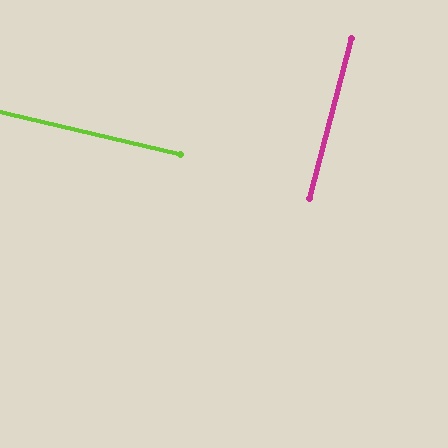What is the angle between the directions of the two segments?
Approximately 88 degrees.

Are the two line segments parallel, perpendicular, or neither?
Perpendicular — they meet at approximately 88°.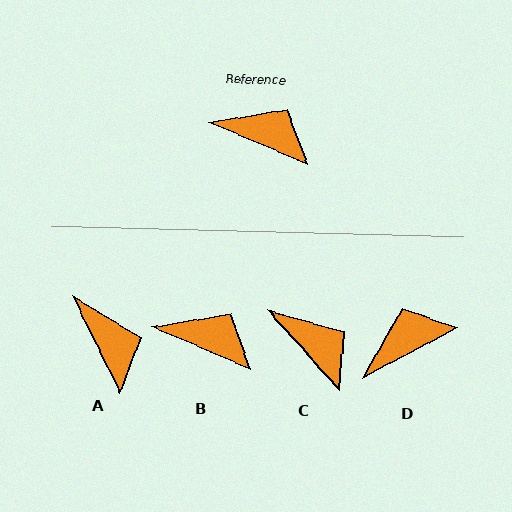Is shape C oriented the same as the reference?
No, it is off by about 25 degrees.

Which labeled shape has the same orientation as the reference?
B.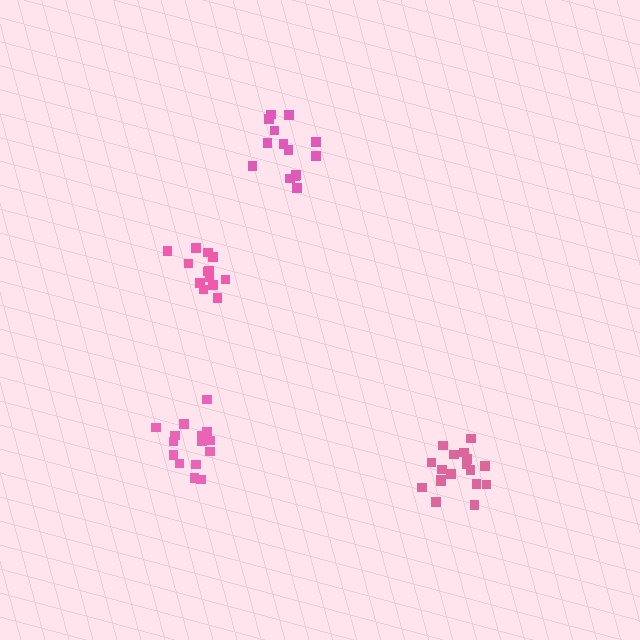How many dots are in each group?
Group 1: 18 dots, Group 2: 16 dots, Group 3: 13 dots, Group 4: 14 dots (61 total).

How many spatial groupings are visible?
There are 4 spatial groupings.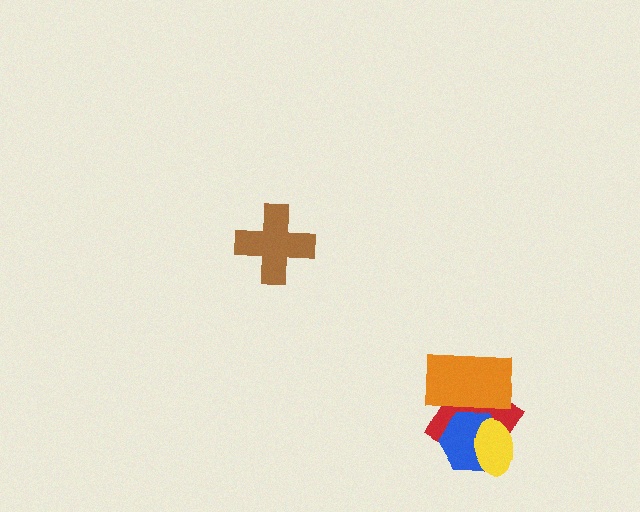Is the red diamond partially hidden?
Yes, it is partially covered by another shape.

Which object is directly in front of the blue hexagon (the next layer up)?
The orange rectangle is directly in front of the blue hexagon.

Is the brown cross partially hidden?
No, no other shape covers it.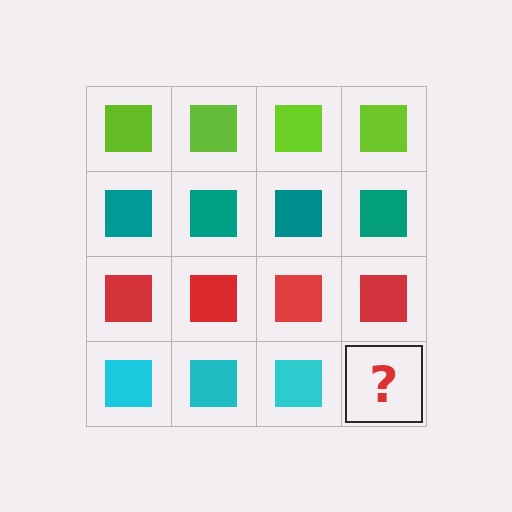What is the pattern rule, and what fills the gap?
The rule is that each row has a consistent color. The gap should be filled with a cyan square.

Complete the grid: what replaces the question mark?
The question mark should be replaced with a cyan square.